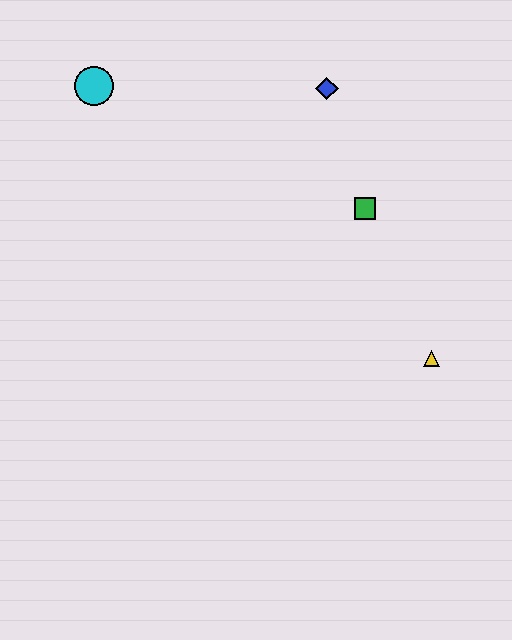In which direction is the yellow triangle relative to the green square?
The yellow triangle is below the green square.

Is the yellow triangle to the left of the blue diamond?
No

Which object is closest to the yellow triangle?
The green square is closest to the yellow triangle.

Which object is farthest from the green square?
The cyan circle is farthest from the green square.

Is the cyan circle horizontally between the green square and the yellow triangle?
No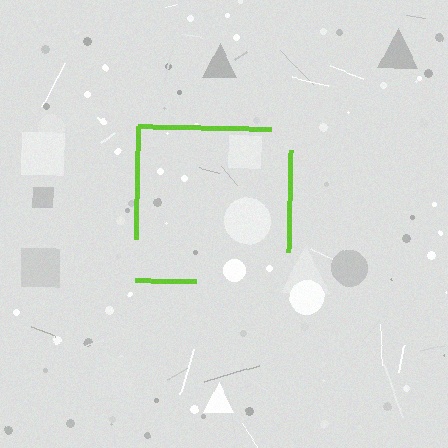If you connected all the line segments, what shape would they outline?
They would outline a square.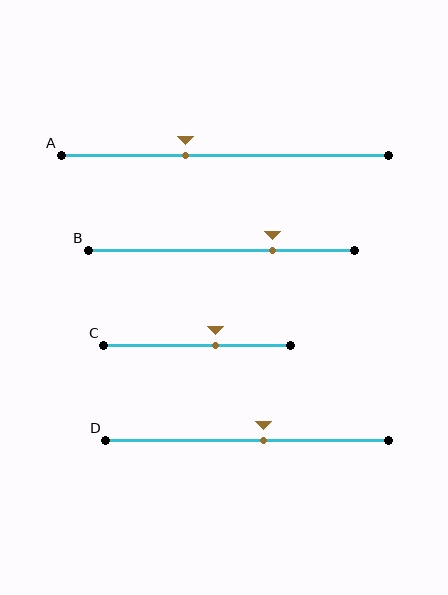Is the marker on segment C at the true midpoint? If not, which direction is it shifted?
No, the marker on segment C is shifted to the right by about 10% of the segment length.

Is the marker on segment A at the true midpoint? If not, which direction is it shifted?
No, the marker on segment A is shifted to the left by about 12% of the segment length.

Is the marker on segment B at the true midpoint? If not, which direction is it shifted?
No, the marker on segment B is shifted to the right by about 19% of the segment length.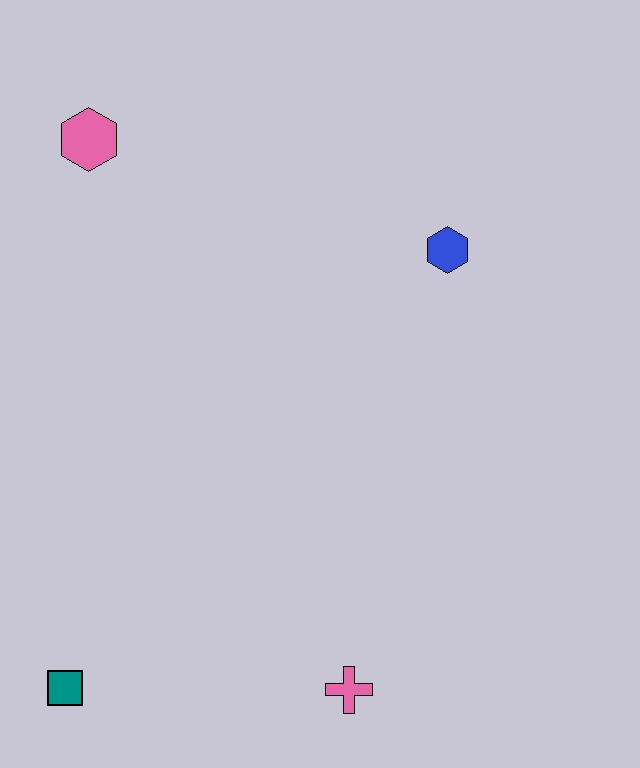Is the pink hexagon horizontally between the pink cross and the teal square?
Yes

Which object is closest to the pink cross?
The teal square is closest to the pink cross.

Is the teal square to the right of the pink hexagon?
No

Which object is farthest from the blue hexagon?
The teal square is farthest from the blue hexagon.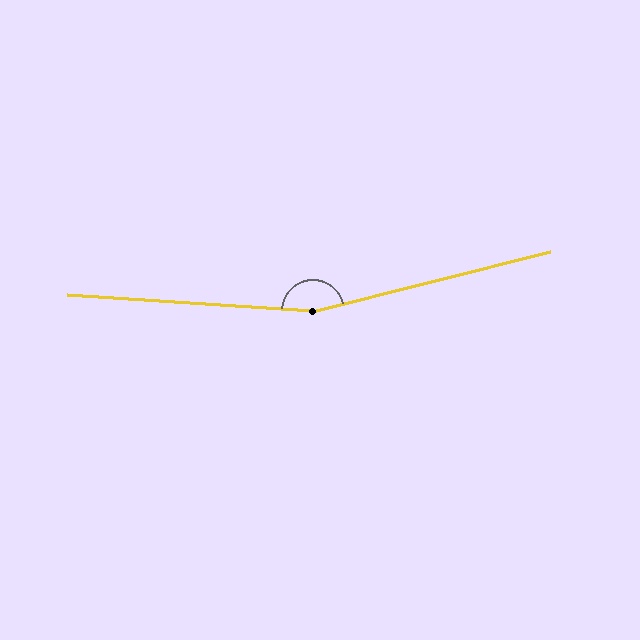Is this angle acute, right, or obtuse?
It is obtuse.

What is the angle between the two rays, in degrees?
Approximately 162 degrees.